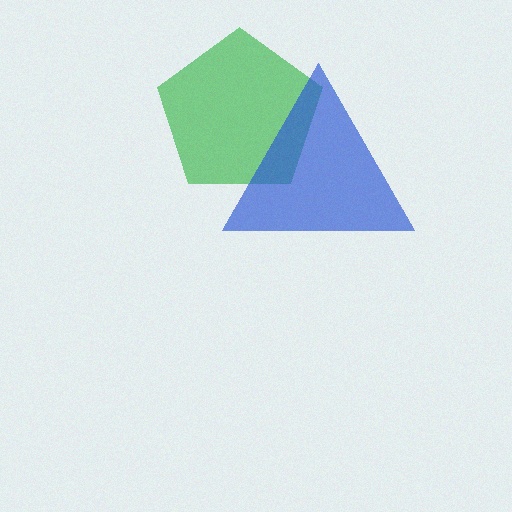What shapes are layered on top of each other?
The layered shapes are: a green pentagon, a blue triangle.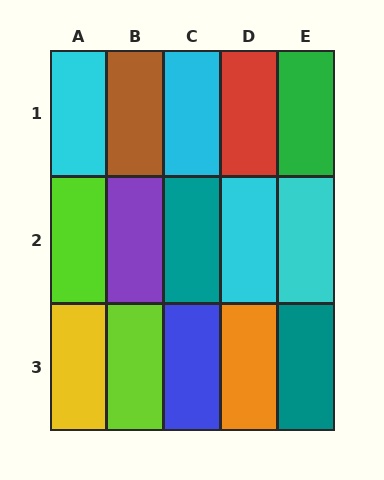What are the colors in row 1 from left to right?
Cyan, brown, cyan, red, green.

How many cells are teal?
2 cells are teal.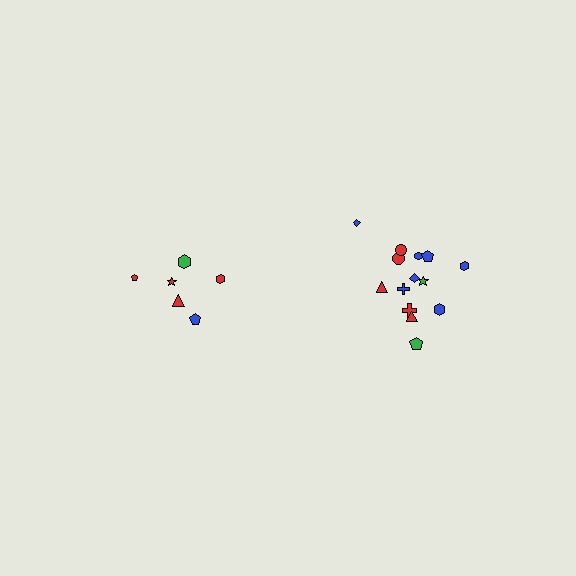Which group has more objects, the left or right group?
The right group.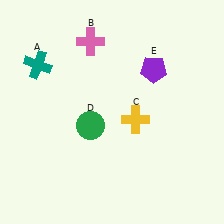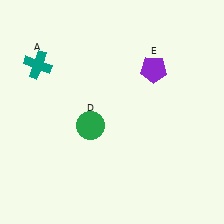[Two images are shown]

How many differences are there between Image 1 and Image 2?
There are 2 differences between the two images.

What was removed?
The pink cross (B), the yellow cross (C) were removed in Image 2.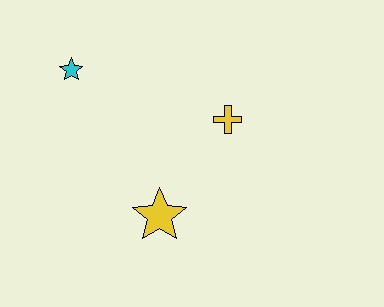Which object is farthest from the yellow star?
The cyan star is farthest from the yellow star.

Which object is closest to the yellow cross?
The yellow star is closest to the yellow cross.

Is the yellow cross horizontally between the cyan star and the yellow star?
No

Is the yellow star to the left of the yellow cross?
Yes